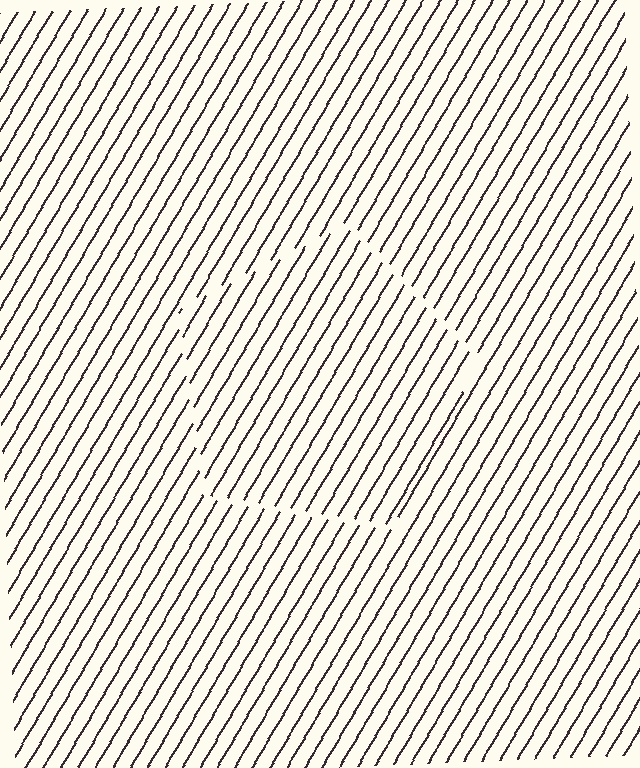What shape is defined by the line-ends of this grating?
An illusory pentagon. The interior of the shape contains the same grating, shifted by half a period — the contour is defined by the phase discontinuity where line-ends from the inner and outer gratings abut.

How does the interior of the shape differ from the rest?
The interior of the shape contains the same grating, shifted by half a period — the contour is defined by the phase discontinuity where line-ends from the inner and outer gratings abut.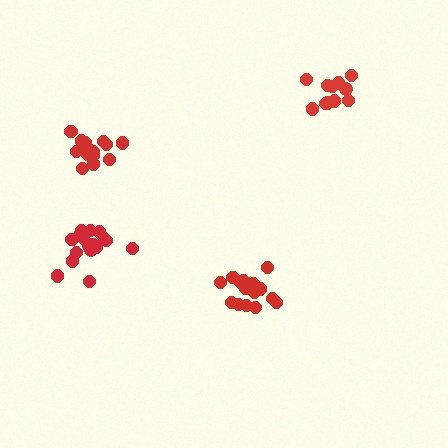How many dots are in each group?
Group 1: 16 dots, Group 2: 17 dots, Group 3: 11 dots, Group 4: 16 dots (60 total).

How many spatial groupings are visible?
There are 4 spatial groupings.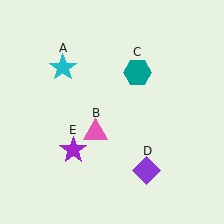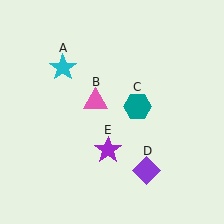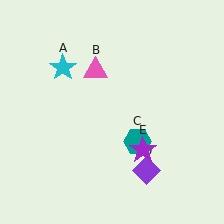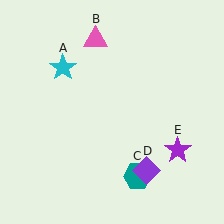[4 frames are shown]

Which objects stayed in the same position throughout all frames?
Cyan star (object A) and purple diamond (object D) remained stationary.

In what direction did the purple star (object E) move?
The purple star (object E) moved right.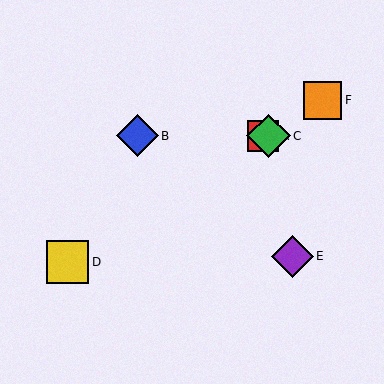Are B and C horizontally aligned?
Yes, both are at y≈136.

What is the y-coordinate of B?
Object B is at y≈136.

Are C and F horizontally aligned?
No, C is at y≈136 and F is at y≈100.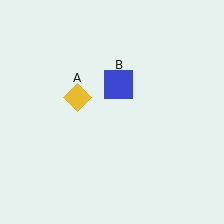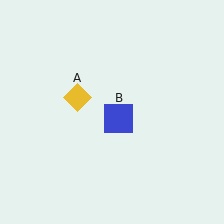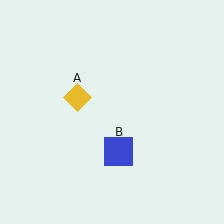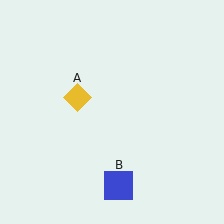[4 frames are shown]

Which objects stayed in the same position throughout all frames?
Yellow diamond (object A) remained stationary.